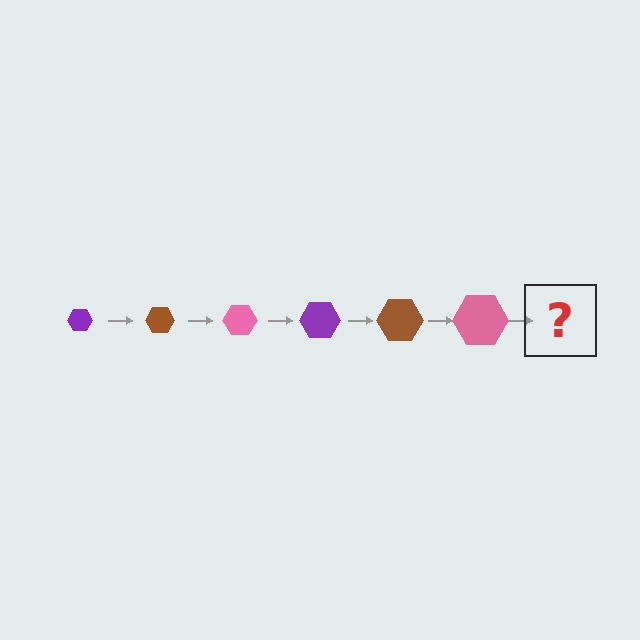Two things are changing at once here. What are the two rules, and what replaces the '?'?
The two rules are that the hexagon grows larger each step and the color cycles through purple, brown, and pink. The '?' should be a purple hexagon, larger than the previous one.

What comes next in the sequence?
The next element should be a purple hexagon, larger than the previous one.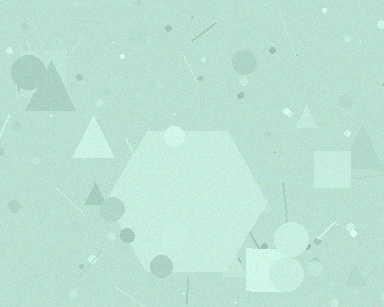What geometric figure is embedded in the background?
A hexagon is embedded in the background.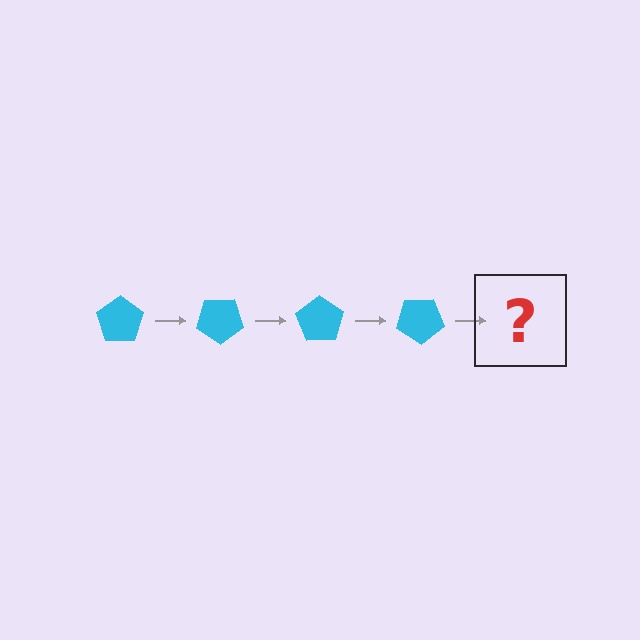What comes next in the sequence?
The next element should be a cyan pentagon rotated 140 degrees.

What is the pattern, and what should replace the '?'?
The pattern is that the pentagon rotates 35 degrees each step. The '?' should be a cyan pentagon rotated 140 degrees.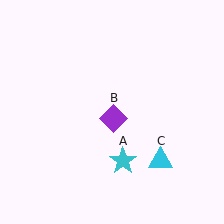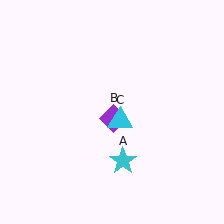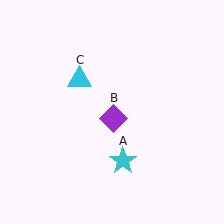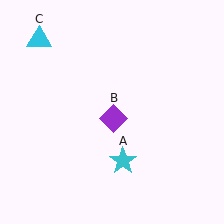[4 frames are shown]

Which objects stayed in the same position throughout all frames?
Cyan star (object A) and purple diamond (object B) remained stationary.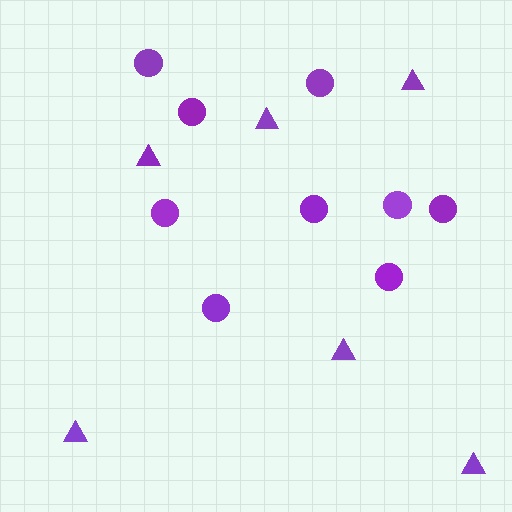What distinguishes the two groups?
There are 2 groups: one group of triangles (6) and one group of circles (9).